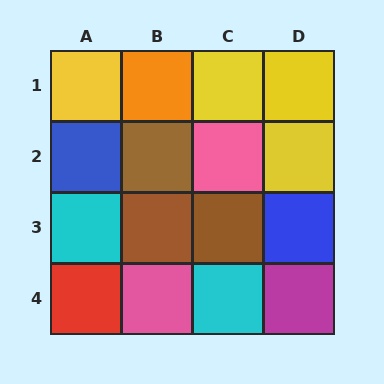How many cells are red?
1 cell is red.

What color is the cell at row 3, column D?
Blue.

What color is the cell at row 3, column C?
Brown.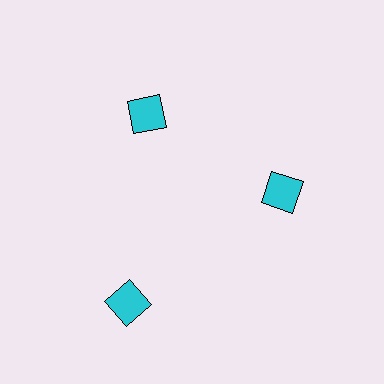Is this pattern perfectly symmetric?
No. The 3 cyan diamonds are arranged in a ring, but one element near the 7 o'clock position is pushed outward from the center, breaking the 3-fold rotational symmetry.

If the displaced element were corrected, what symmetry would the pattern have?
It would have 3-fold rotational symmetry — the pattern would map onto itself every 120 degrees.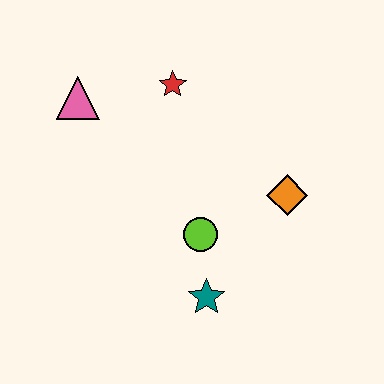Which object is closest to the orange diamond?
The lime circle is closest to the orange diamond.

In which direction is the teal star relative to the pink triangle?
The teal star is below the pink triangle.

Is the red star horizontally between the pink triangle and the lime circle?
Yes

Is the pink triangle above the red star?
No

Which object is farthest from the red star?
The teal star is farthest from the red star.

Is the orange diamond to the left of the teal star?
No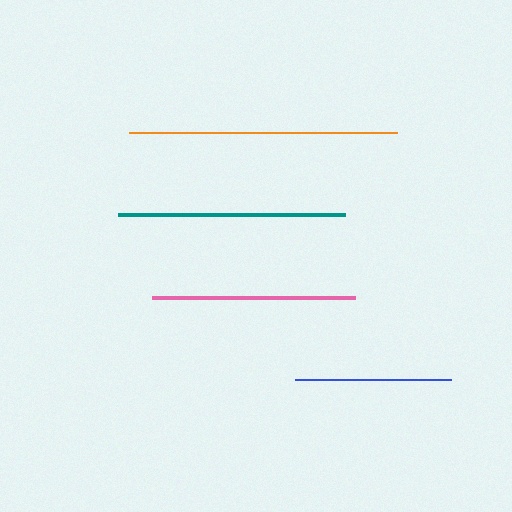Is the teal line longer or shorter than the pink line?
The teal line is longer than the pink line.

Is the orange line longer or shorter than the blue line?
The orange line is longer than the blue line.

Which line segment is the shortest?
The blue line is the shortest at approximately 156 pixels.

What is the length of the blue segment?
The blue segment is approximately 156 pixels long.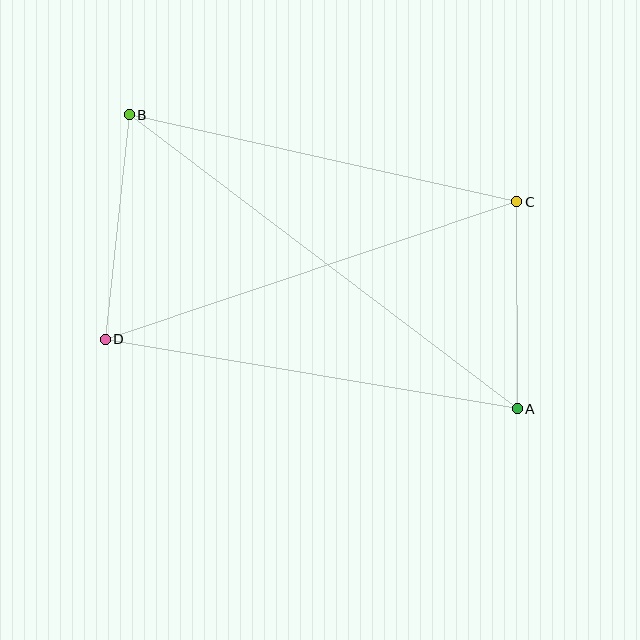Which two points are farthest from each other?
Points A and B are farthest from each other.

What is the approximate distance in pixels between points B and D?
The distance between B and D is approximately 226 pixels.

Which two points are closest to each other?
Points A and C are closest to each other.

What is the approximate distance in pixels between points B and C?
The distance between B and C is approximately 397 pixels.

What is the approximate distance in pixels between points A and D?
The distance between A and D is approximately 417 pixels.